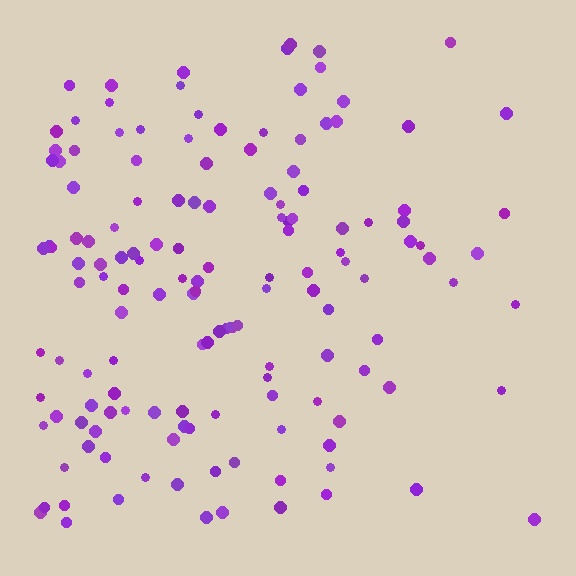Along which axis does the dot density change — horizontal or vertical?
Horizontal.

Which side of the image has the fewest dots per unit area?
The right.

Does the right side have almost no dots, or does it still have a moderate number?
Still a moderate number, just noticeably fewer than the left.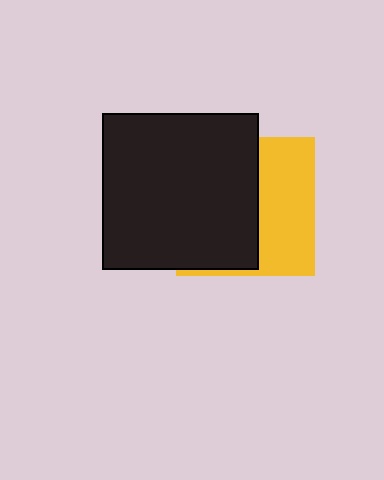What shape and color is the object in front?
The object in front is a black square.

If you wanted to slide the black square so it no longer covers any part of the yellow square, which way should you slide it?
Slide it left — that is the most direct way to separate the two shapes.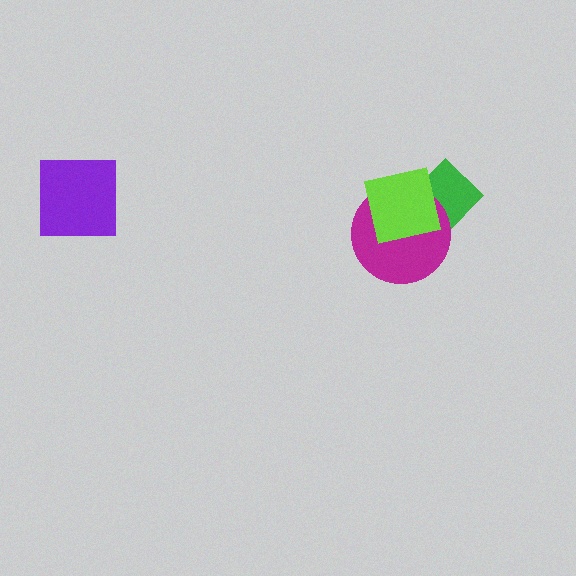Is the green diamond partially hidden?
Yes, it is partially covered by another shape.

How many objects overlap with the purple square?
0 objects overlap with the purple square.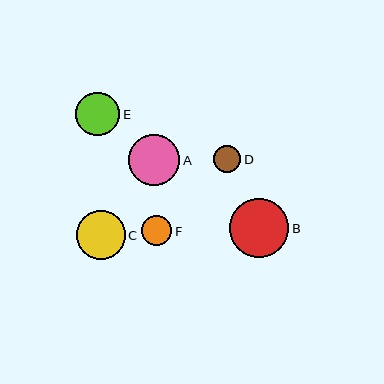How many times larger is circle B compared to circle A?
Circle B is approximately 1.2 times the size of circle A.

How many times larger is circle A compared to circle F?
Circle A is approximately 1.7 times the size of circle F.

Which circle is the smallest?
Circle D is the smallest with a size of approximately 27 pixels.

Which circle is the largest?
Circle B is the largest with a size of approximately 59 pixels.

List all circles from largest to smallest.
From largest to smallest: B, A, C, E, F, D.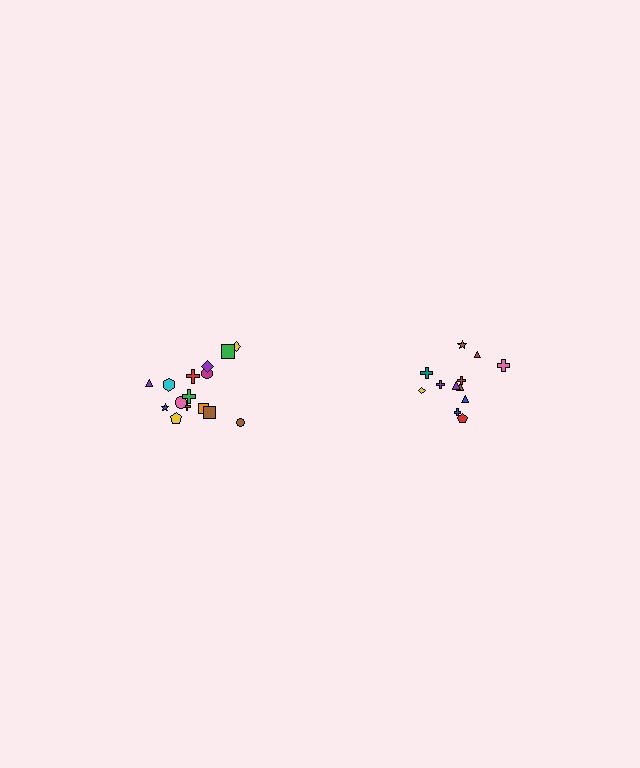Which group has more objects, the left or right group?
The left group.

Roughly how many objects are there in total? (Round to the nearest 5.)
Roughly 25 objects in total.